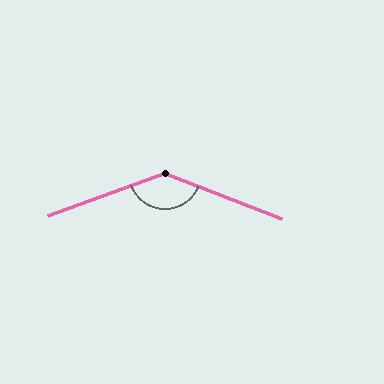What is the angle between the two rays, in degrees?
Approximately 138 degrees.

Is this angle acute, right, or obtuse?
It is obtuse.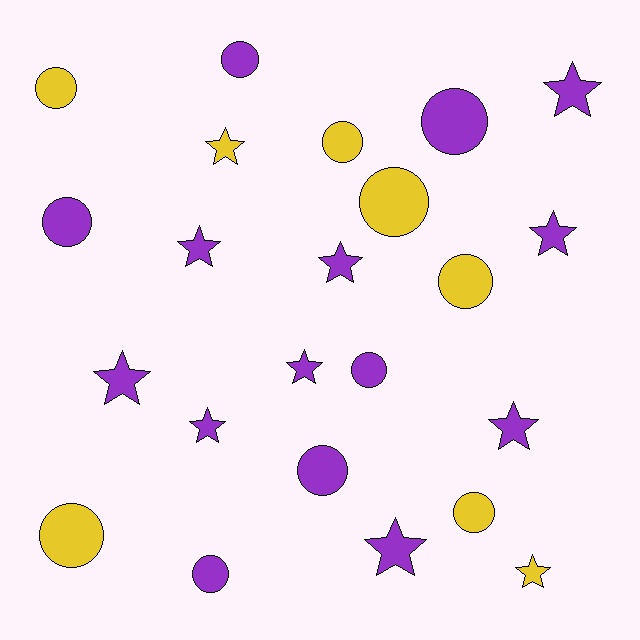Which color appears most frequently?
Purple, with 15 objects.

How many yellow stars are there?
There are 2 yellow stars.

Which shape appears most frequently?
Circle, with 12 objects.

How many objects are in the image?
There are 23 objects.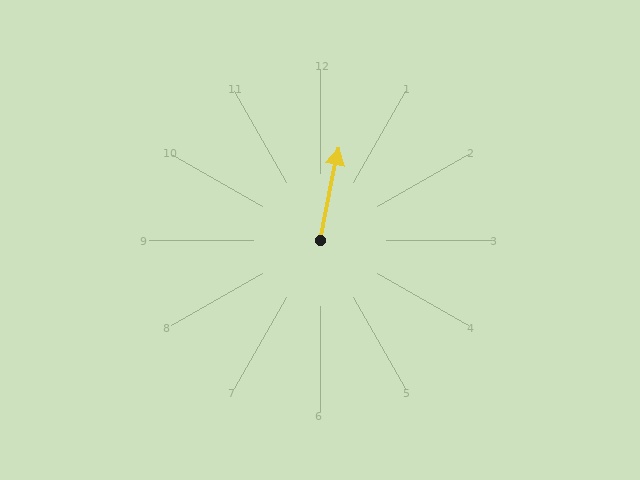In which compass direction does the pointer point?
North.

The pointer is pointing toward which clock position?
Roughly 12 o'clock.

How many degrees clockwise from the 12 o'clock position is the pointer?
Approximately 11 degrees.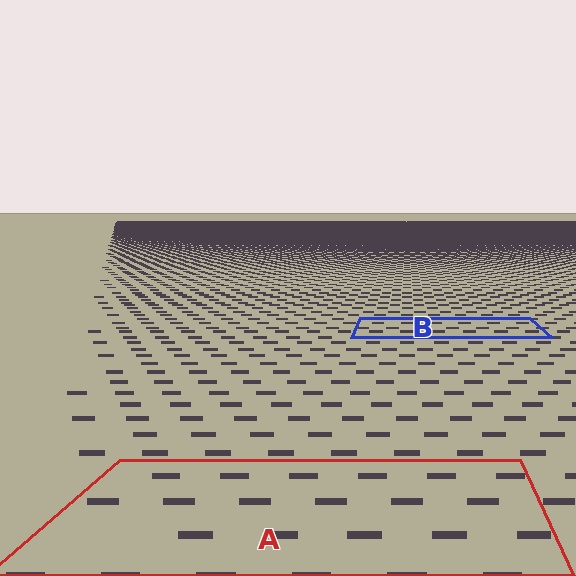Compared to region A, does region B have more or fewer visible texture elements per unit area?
Region B has more texture elements per unit area — they are packed more densely because it is farther away.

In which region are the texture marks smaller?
The texture marks are smaller in region B, because it is farther away.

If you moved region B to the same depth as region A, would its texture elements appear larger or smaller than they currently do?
They would appear larger. At a closer depth, the same texture elements are projected at a bigger on-screen size.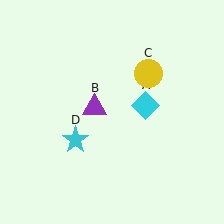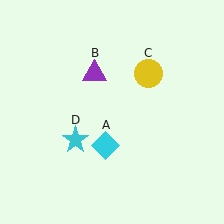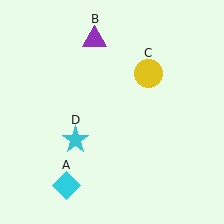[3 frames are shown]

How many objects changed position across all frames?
2 objects changed position: cyan diamond (object A), purple triangle (object B).